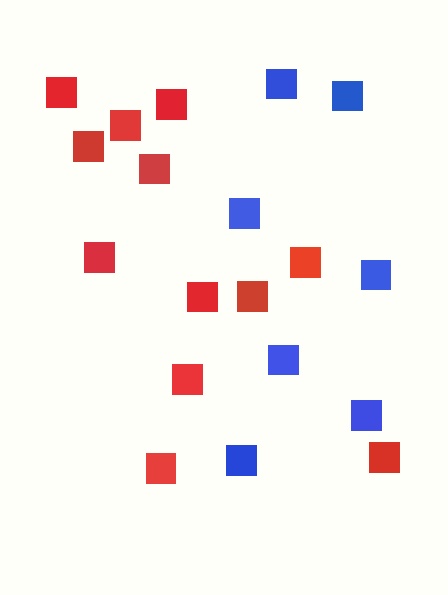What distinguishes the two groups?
There are 2 groups: one group of red squares (12) and one group of blue squares (7).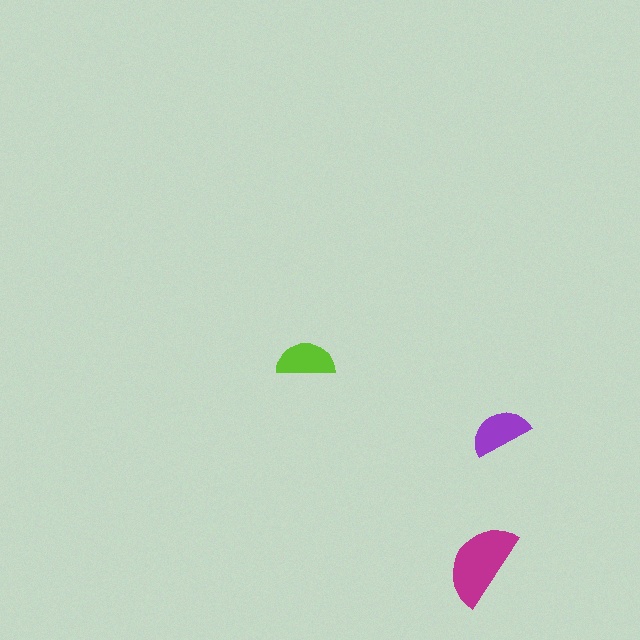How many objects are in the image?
There are 3 objects in the image.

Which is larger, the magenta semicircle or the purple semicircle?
The magenta one.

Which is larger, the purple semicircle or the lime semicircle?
The purple one.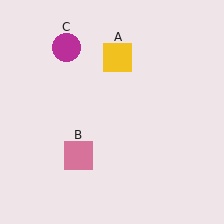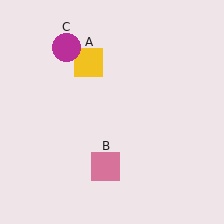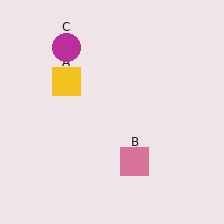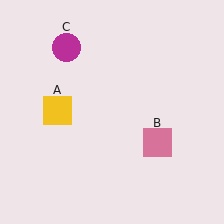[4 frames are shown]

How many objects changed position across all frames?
2 objects changed position: yellow square (object A), pink square (object B).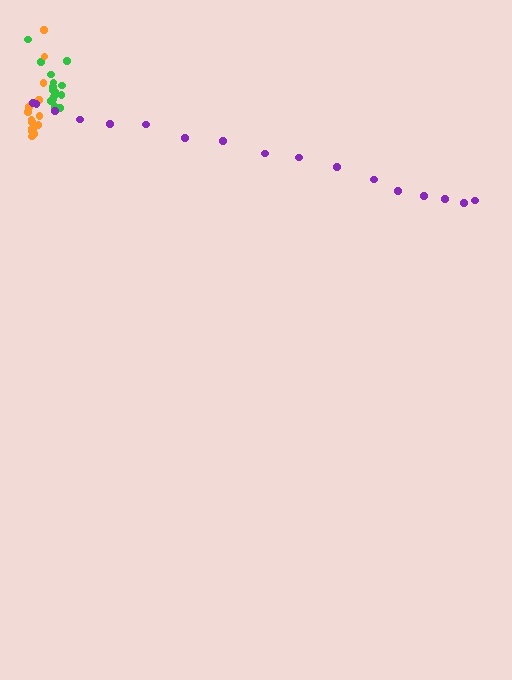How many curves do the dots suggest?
There are 3 distinct paths.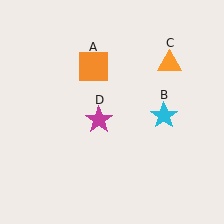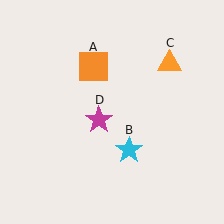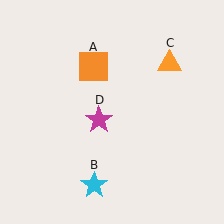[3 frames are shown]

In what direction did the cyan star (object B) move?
The cyan star (object B) moved down and to the left.